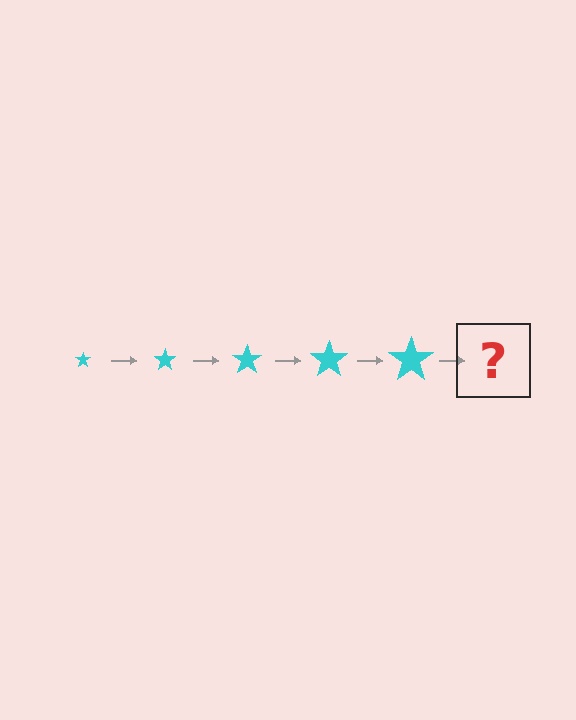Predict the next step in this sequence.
The next step is a cyan star, larger than the previous one.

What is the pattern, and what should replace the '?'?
The pattern is that the star gets progressively larger each step. The '?' should be a cyan star, larger than the previous one.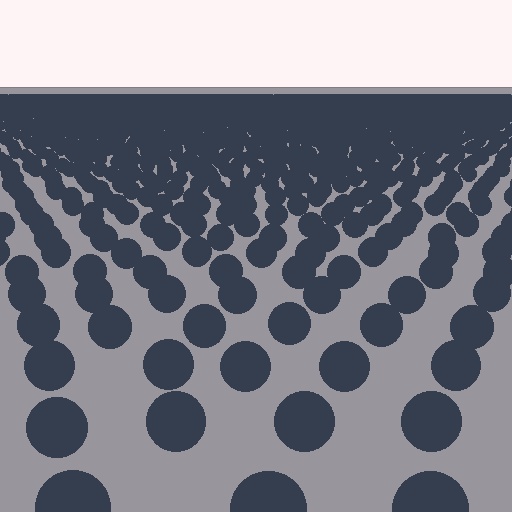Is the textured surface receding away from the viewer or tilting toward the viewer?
The surface is receding away from the viewer. Texture elements get smaller and denser toward the top.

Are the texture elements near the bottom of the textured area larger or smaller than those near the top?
Larger. Near the bottom, elements are closer to the viewer and appear at a bigger on-screen size.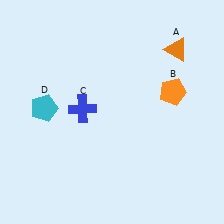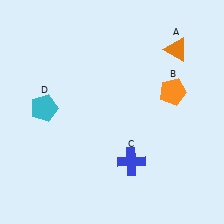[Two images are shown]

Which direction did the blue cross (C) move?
The blue cross (C) moved down.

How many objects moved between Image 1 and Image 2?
1 object moved between the two images.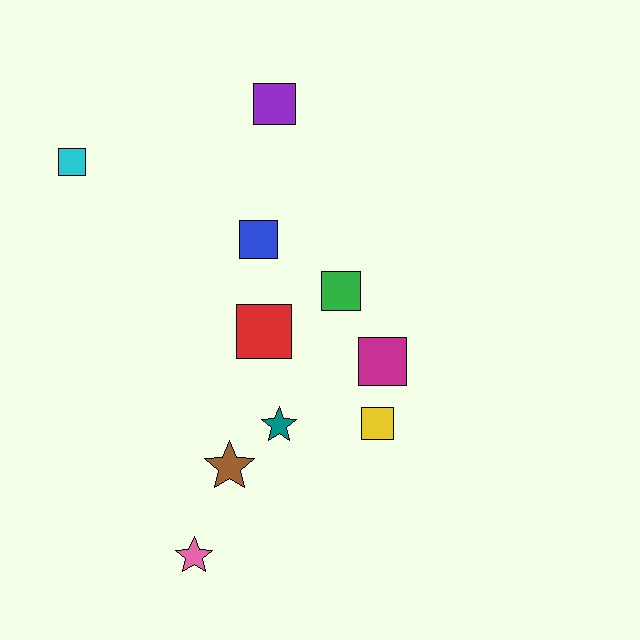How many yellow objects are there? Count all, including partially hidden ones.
There is 1 yellow object.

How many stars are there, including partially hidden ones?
There are 3 stars.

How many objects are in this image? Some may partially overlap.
There are 10 objects.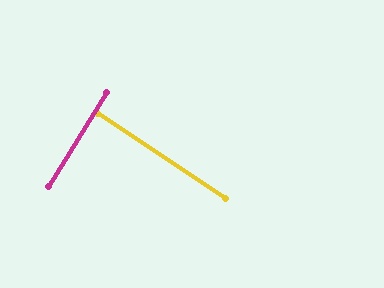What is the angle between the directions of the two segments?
Approximately 88 degrees.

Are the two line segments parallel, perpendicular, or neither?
Perpendicular — they meet at approximately 88°.